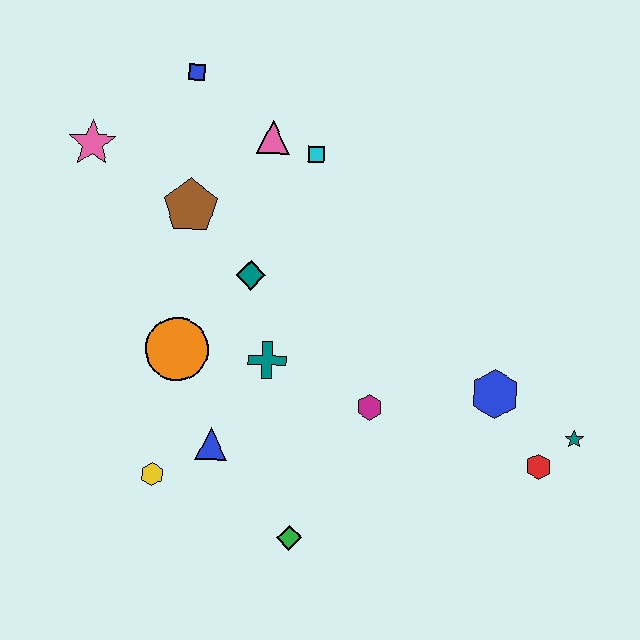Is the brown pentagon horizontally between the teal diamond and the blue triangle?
No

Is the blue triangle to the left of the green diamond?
Yes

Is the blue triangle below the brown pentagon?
Yes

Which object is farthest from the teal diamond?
The teal star is farthest from the teal diamond.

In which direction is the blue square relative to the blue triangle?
The blue square is above the blue triangle.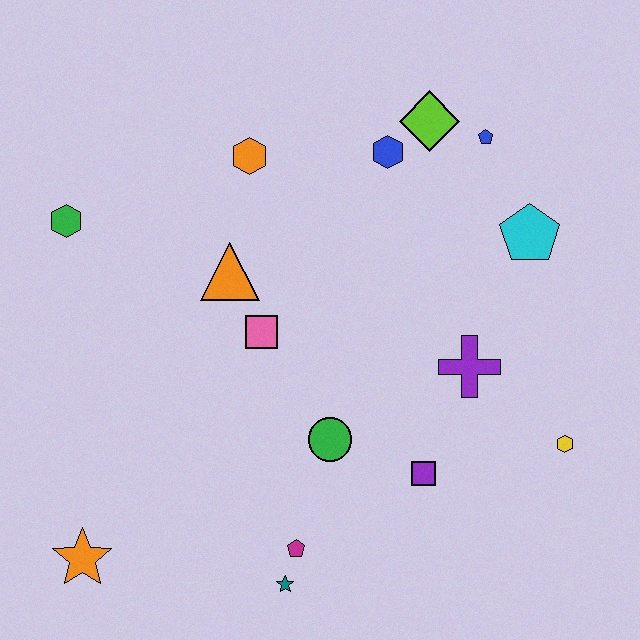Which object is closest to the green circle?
The purple square is closest to the green circle.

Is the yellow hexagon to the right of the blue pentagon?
Yes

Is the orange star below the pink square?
Yes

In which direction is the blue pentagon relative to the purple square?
The blue pentagon is above the purple square.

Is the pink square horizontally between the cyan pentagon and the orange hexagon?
Yes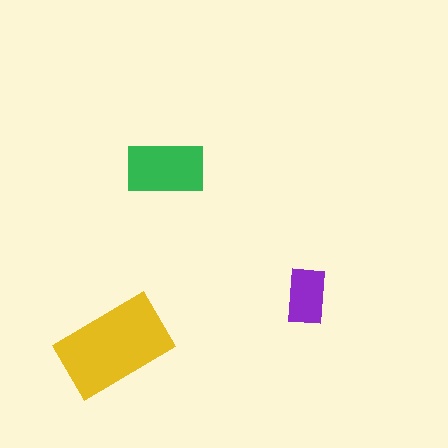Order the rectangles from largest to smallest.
the yellow one, the green one, the purple one.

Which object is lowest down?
The yellow rectangle is bottommost.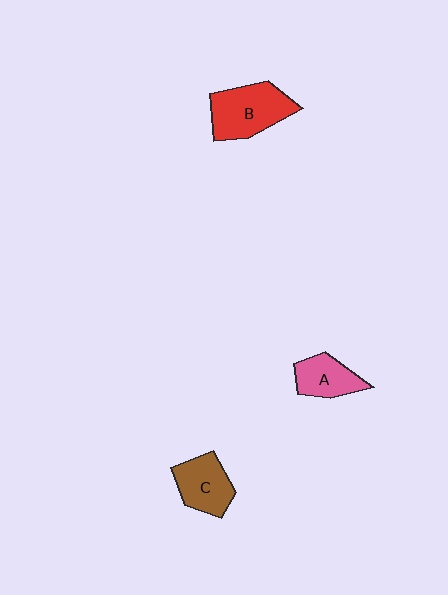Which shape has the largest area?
Shape B (red).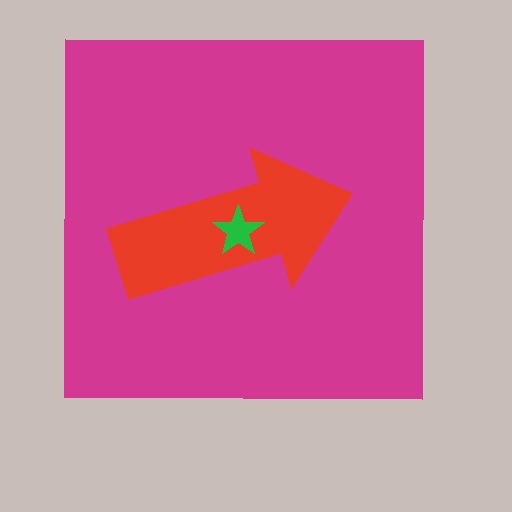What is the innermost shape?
The green star.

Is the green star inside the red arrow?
Yes.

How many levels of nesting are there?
3.